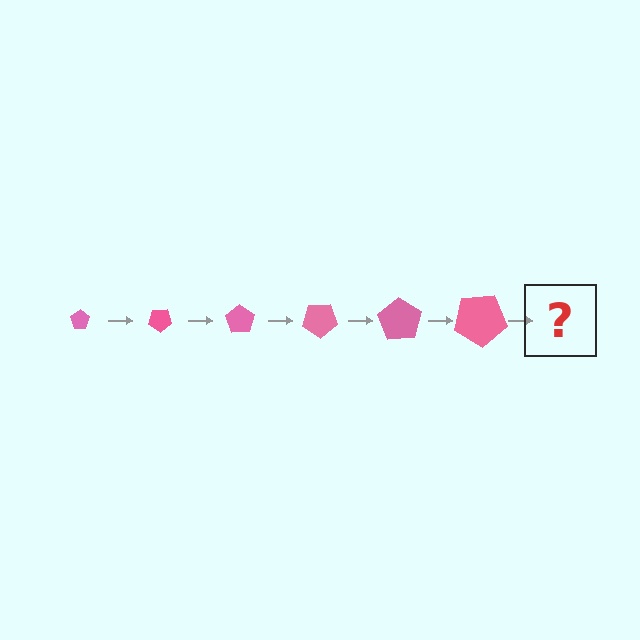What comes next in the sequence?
The next element should be a pentagon, larger than the previous one and rotated 210 degrees from the start.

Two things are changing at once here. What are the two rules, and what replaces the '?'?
The two rules are that the pentagon grows larger each step and it rotates 35 degrees each step. The '?' should be a pentagon, larger than the previous one and rotated 210 degrees from the start.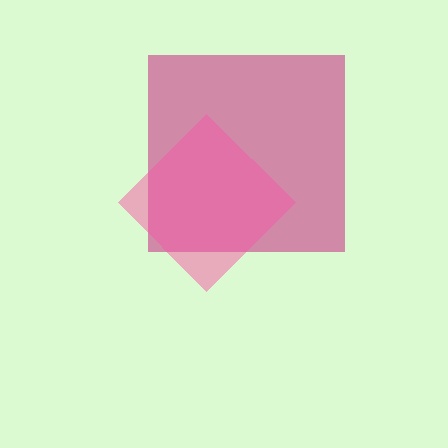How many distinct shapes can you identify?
There are 2 distinct shapes: a magenta square, a pink diamond.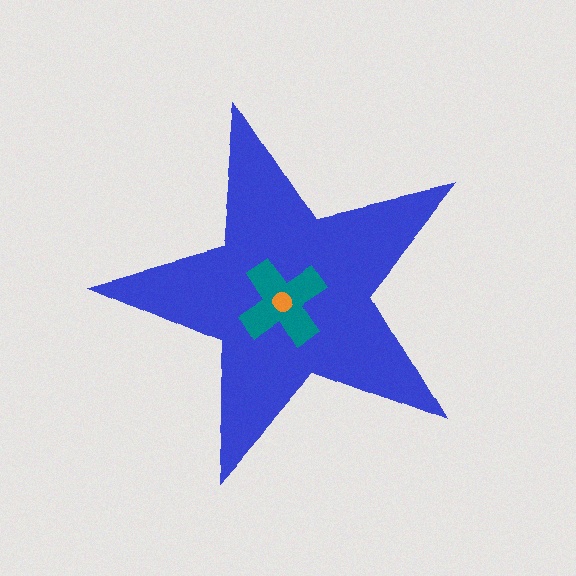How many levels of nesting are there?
3.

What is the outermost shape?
The blue star.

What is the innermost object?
The orange circle.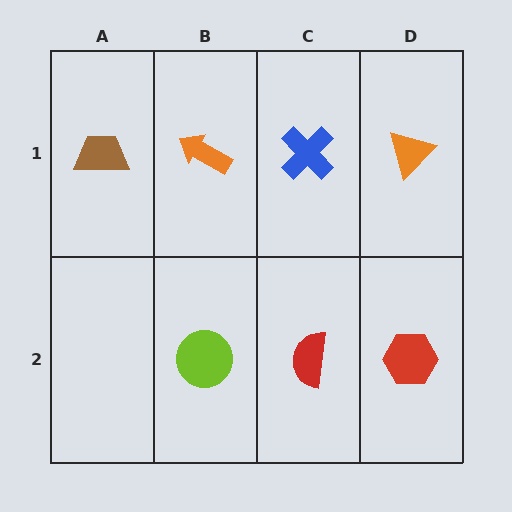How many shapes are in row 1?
4 shapes.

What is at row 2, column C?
A red semicircle.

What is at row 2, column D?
A red hexagon.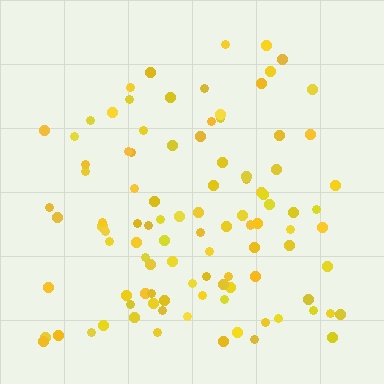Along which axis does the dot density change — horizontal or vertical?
Vertical.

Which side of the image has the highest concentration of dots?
The bottom.